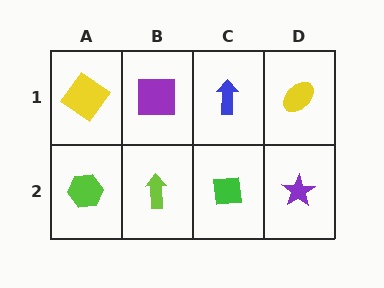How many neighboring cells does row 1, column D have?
2.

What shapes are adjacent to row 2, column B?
A purple square (row 1, column B), a lime hexagon (row 2, column A), a green square (row 2, column C).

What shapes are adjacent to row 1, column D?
A purple star (row 2, column D), a blue arrow (row 1, column C).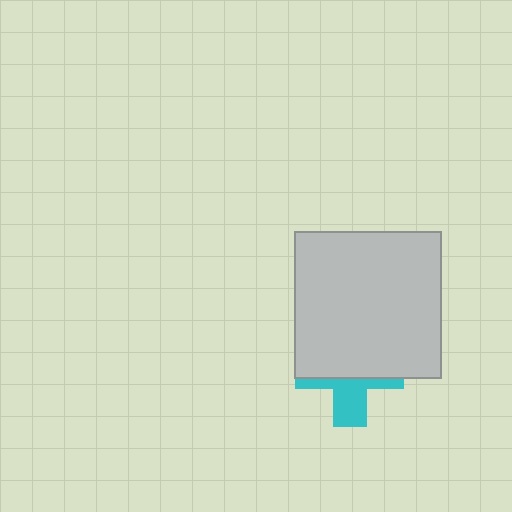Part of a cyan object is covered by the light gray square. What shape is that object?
It is a cross.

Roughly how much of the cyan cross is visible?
A small part of it is visible (roughly 38%).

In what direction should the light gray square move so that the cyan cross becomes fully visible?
The light gray square should move up. That is the shortest direction to clear the overlap and leave the cyan cross fully visible.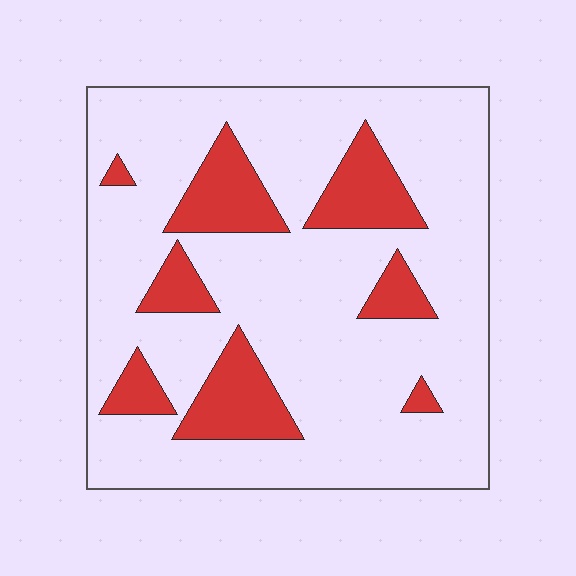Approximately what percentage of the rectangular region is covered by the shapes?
Approximately 20%.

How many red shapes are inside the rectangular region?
8.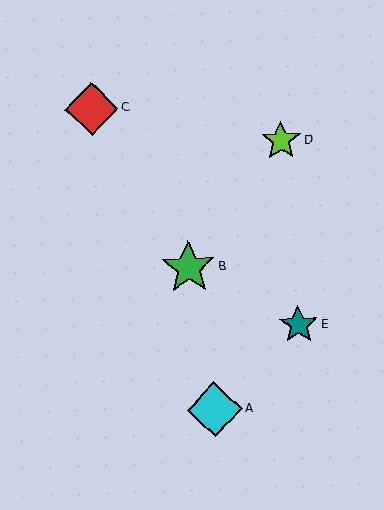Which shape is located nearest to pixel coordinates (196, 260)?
The green star (labeled B) at (189, 267) is nearest to that location.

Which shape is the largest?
The cyan diamond (labeled A) is the largest.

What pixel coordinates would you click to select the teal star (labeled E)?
Click at (299, 325) to select the teal star E.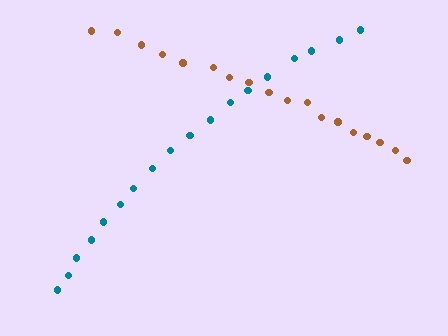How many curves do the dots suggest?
There are 2 distinct paths.